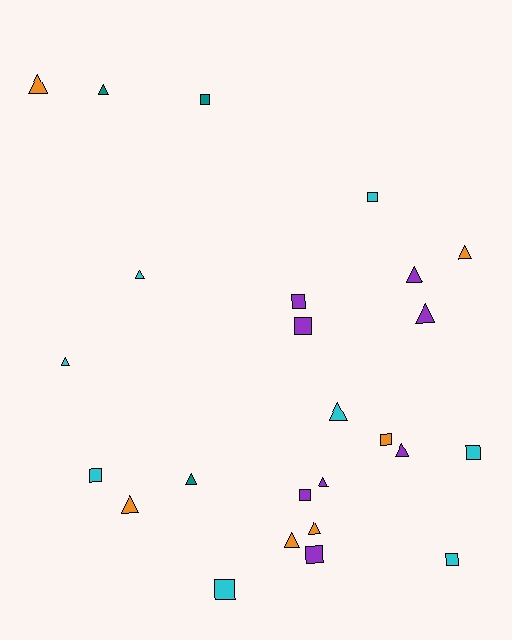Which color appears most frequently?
Cyan, with 8 objects.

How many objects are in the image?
There are 25 objects.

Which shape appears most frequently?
Triangle, with 14 objects.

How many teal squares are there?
There is 1 teal square.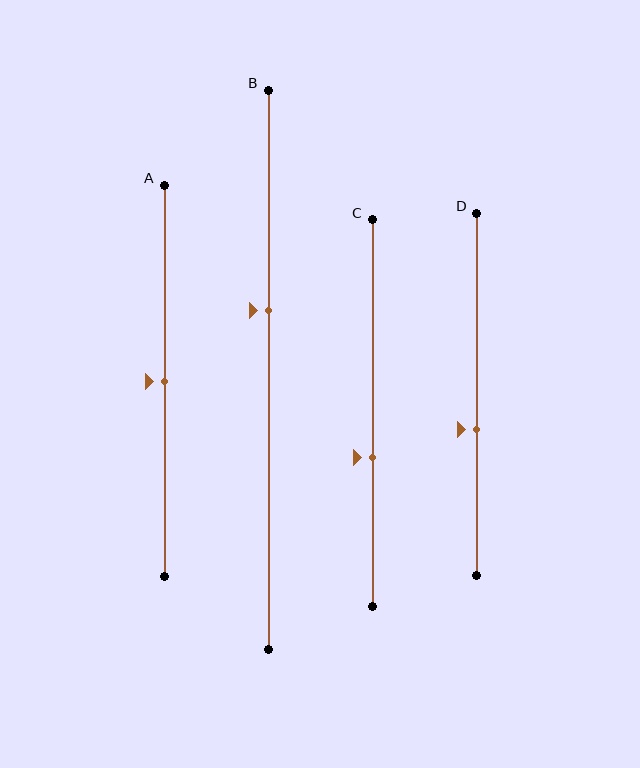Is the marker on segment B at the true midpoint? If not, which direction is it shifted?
No, the marker on segment B is shifted upward by about 11% of the segment length.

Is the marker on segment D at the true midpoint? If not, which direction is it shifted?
No, the marker on segment D is shifted downward by about 10% of the segment length.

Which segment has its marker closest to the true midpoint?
Segment A has its marker closest to the true midpoint.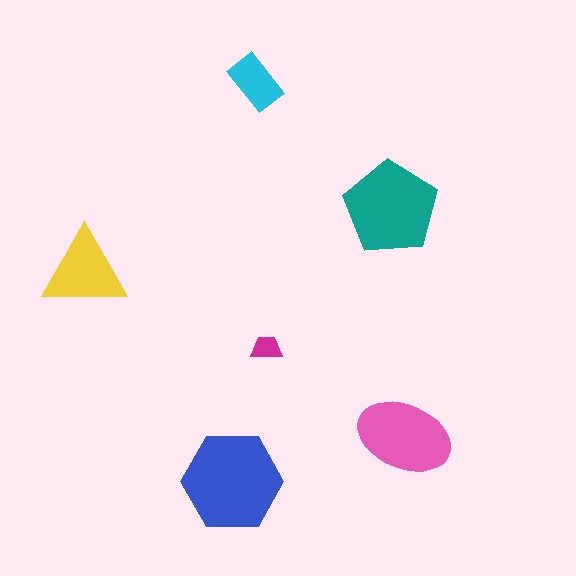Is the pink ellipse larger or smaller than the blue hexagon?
Smaller.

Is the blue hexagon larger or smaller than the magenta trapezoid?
Larger.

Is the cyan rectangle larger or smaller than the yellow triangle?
Smaller.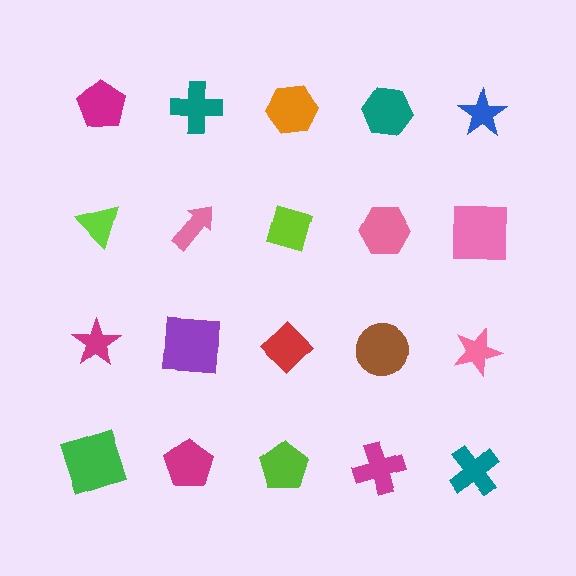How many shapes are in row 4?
5 shapes.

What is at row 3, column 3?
A red diamond.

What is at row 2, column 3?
A lime diamond.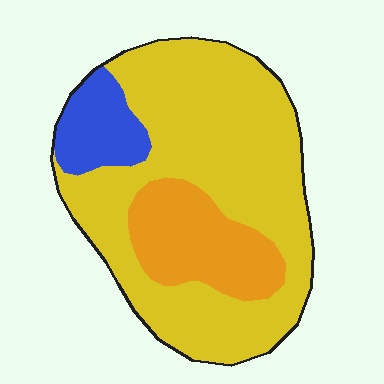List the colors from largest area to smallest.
From largest to smallest: yellow, orange, blue.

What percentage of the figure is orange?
Orange covers around 20% of the figure.